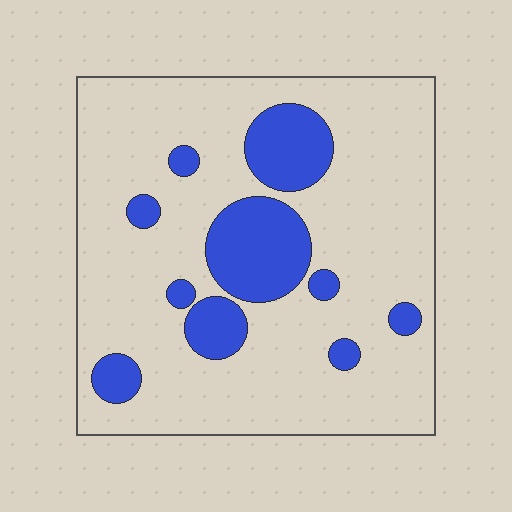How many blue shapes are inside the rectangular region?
10.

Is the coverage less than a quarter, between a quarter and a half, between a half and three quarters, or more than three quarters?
Less than a quarter.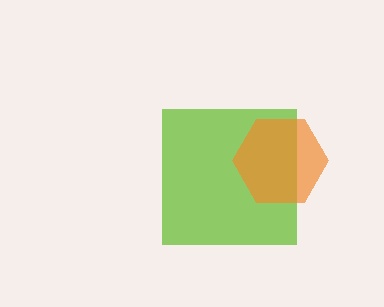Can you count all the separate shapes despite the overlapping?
Yes, there are 2 separate shapes.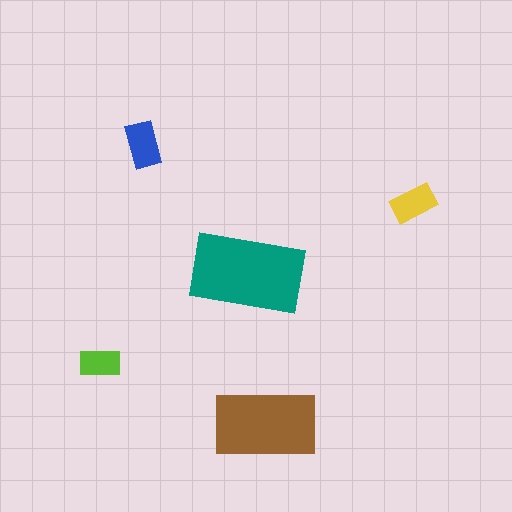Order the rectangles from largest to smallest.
the teal one, the brown one, the blue one, the yellow one, the lime one.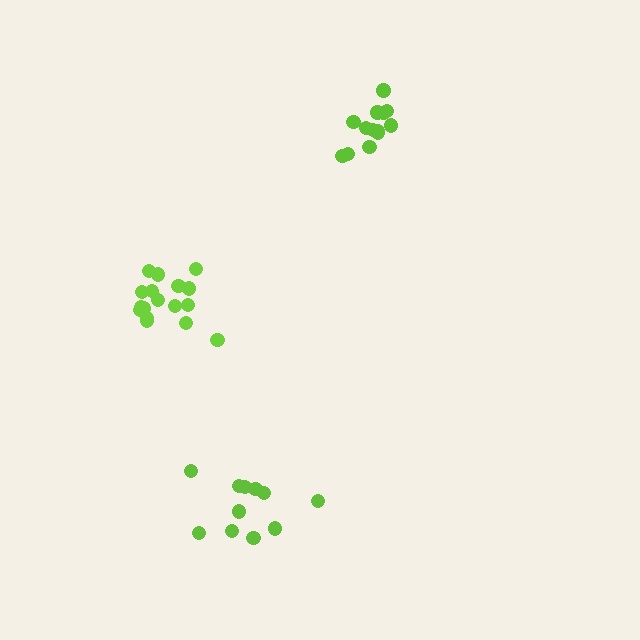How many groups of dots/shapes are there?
There are 3 groups.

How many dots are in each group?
Group 1: 11 dots, Group 2: 13 dots, Group 3: 17 dots (41 total).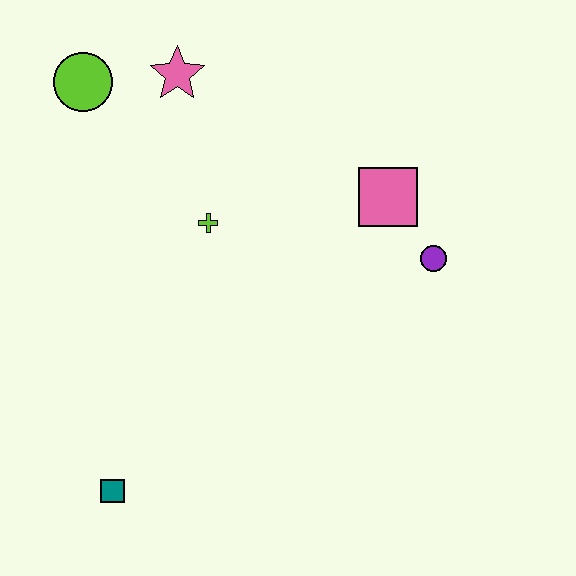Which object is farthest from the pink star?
The teal square is farthest from the pink star.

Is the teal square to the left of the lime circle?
No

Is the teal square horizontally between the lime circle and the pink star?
Yes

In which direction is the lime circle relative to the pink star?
The lime circle is to the left of the pink star.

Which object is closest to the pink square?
The purple circle is closest to the pink square.